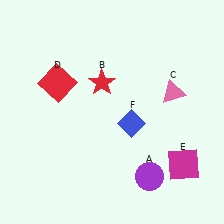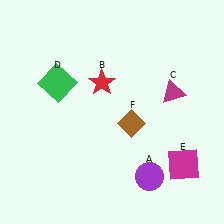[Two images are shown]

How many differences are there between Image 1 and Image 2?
There are 3 differences between the two images.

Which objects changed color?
C changed from pink to magenta. D changed from red to green. F changed from blue to brown.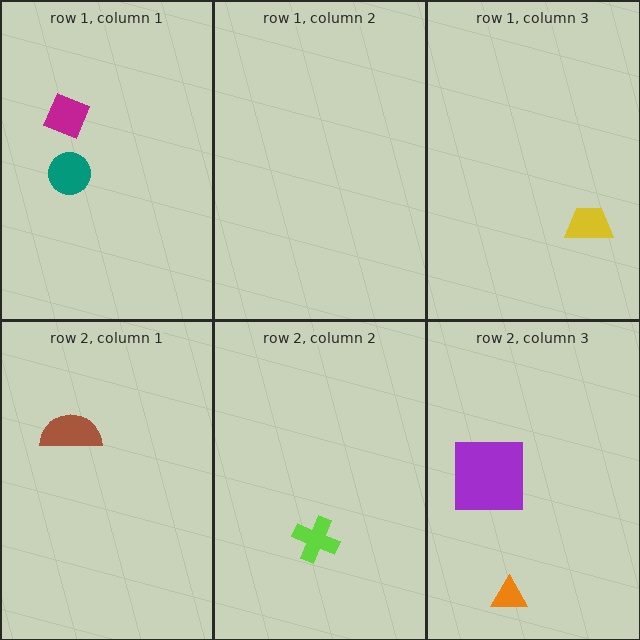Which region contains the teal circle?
The row 1, column 1 region.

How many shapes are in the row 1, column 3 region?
1.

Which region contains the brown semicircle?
The row 2, column 1 region.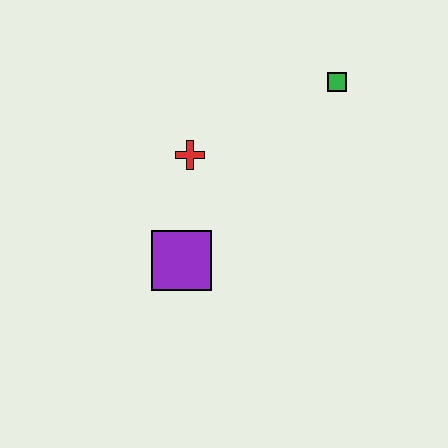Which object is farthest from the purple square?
The green square is farthest from the purple square.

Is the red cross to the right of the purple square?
Yes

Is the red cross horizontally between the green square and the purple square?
Yes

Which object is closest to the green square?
The red cross is closest to the green square.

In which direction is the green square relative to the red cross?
The green square is to the right of the red cross.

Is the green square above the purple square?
Yes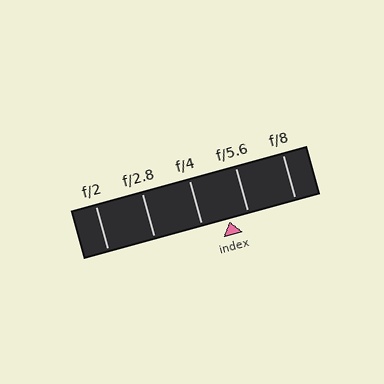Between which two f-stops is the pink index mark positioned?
The index mark is between f/4 and f/5.6.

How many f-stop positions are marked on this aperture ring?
There are 5 f-stop positions marked.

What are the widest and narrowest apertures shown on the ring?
The widest aperture shown is f/2 and the narrowest is f/8.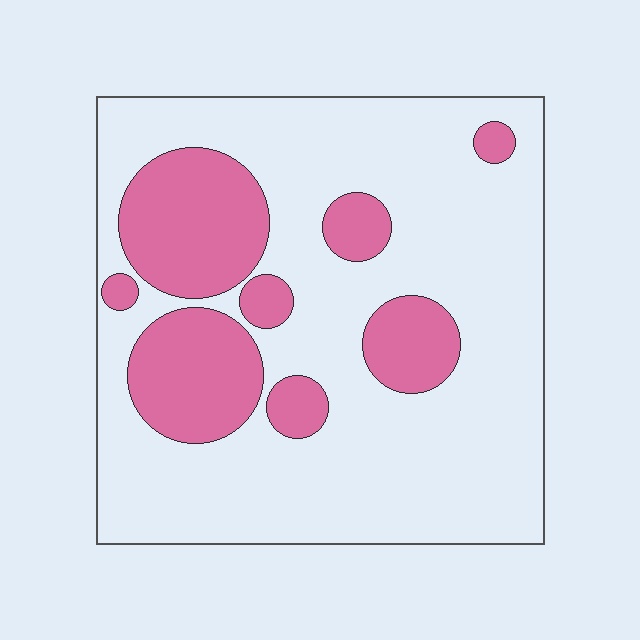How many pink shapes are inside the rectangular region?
8.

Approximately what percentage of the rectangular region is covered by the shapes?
Approximately 25%.